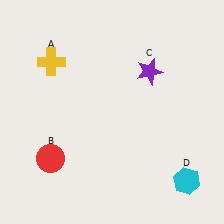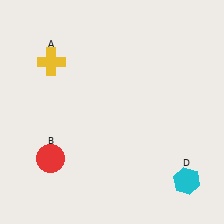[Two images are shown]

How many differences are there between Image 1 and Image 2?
There is 1 difference between the two images.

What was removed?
The purple star (C) was removed in Image 2.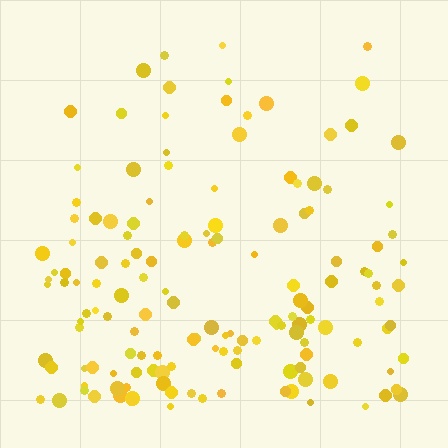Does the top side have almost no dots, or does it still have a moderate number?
Still a moderate number, just noticeably fewer than the bottom.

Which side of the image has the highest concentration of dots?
The bottom.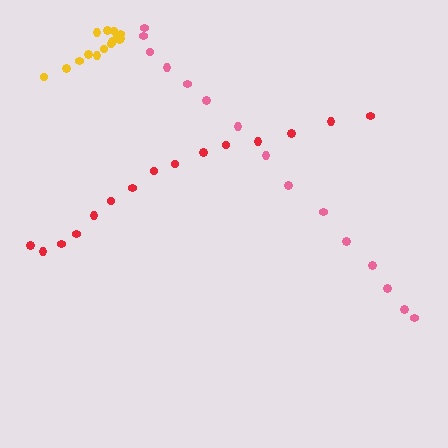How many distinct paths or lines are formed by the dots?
There are 3 distinct paths.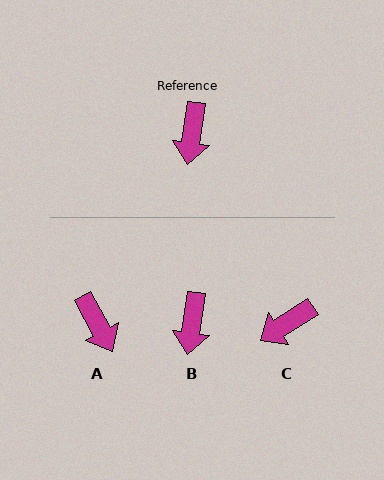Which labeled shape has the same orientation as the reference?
B.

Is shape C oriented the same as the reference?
No, it is off by about 49 degrees.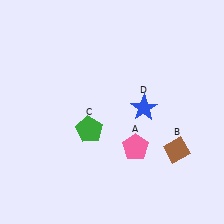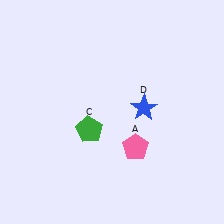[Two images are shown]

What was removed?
The brown diamond (B) was removed in Image 2.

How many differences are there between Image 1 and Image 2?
There is 1 difference between the two images.